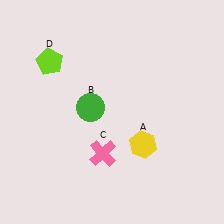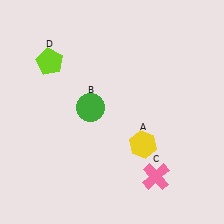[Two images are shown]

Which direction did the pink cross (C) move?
The pink cross (C) moved right.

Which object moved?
The pink cross (C) moved right.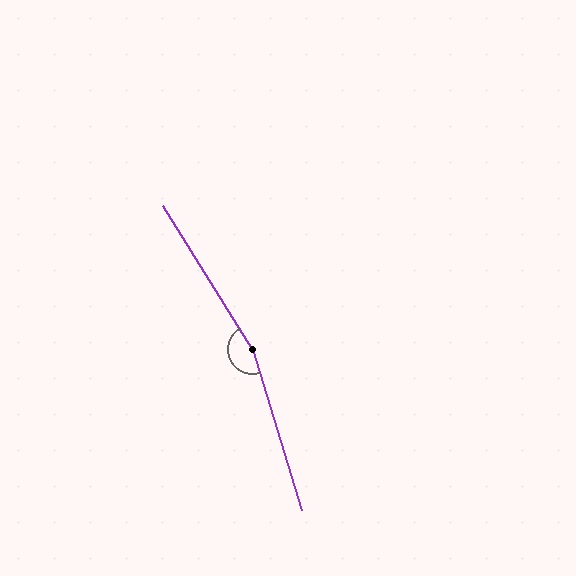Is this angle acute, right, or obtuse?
It is obtuse.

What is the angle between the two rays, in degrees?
Approximately 165 degrees.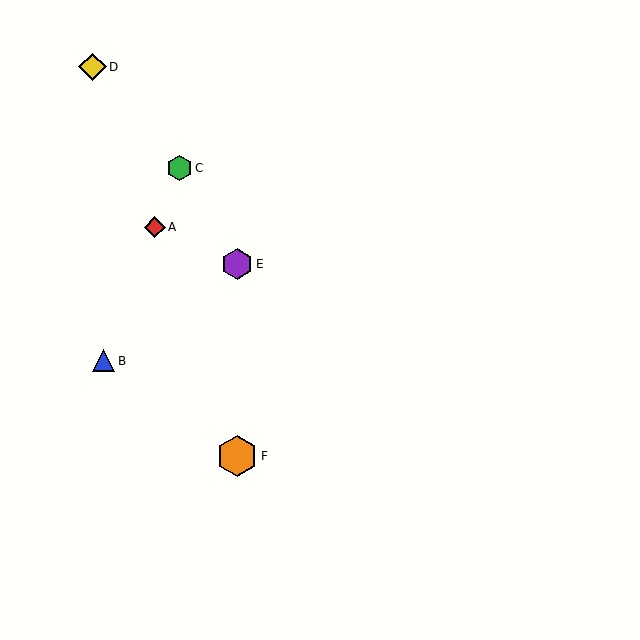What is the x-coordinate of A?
Object A is at x≈155.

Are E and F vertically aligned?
Yes, both are at x≈237.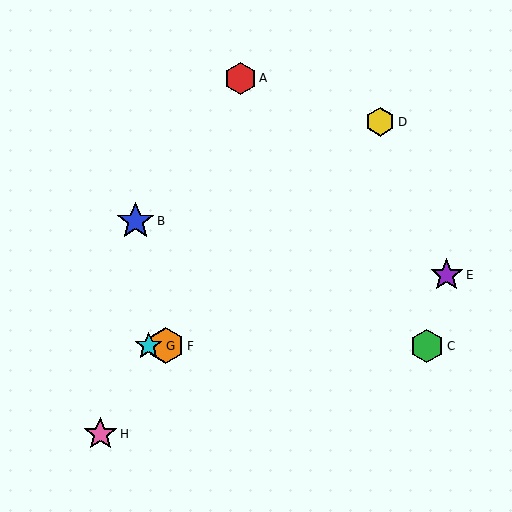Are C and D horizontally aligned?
No, C is at y≈346 and D is at y≈122.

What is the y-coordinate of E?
Object E is at y≈275.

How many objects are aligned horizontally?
3 objects (C, F, G) are aligned horizontally.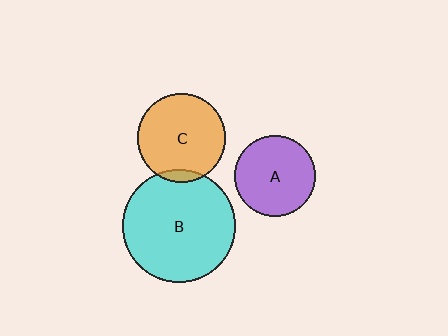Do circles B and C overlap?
Yes.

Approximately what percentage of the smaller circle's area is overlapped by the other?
Approximately 5%.